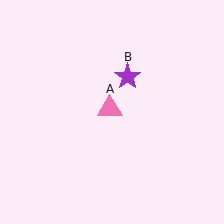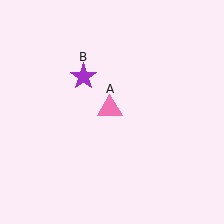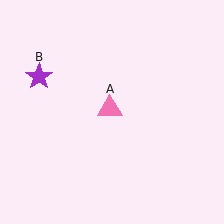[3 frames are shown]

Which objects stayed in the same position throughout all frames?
Pink triangle (object A) remained stationary.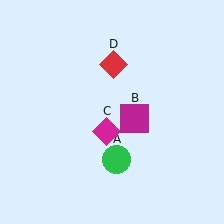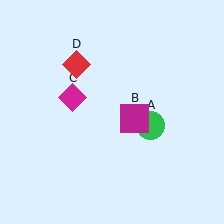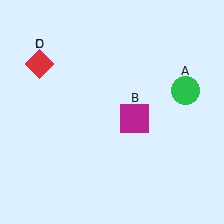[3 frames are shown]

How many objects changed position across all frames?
3 objects changed position: green circle (object A), magenta diamond (object C), red diamond (object D).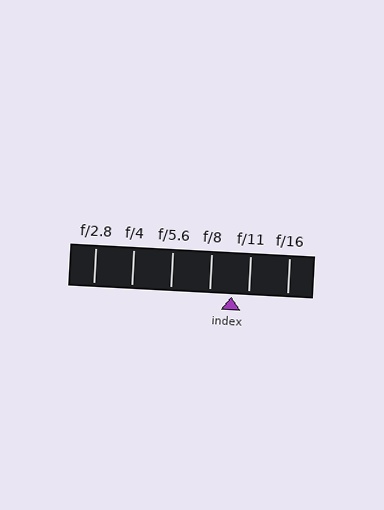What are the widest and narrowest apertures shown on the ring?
The widest aperture shown is f/2.8 and the narrowest is f/16.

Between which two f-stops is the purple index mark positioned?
The index mark is between f/8 and f/11.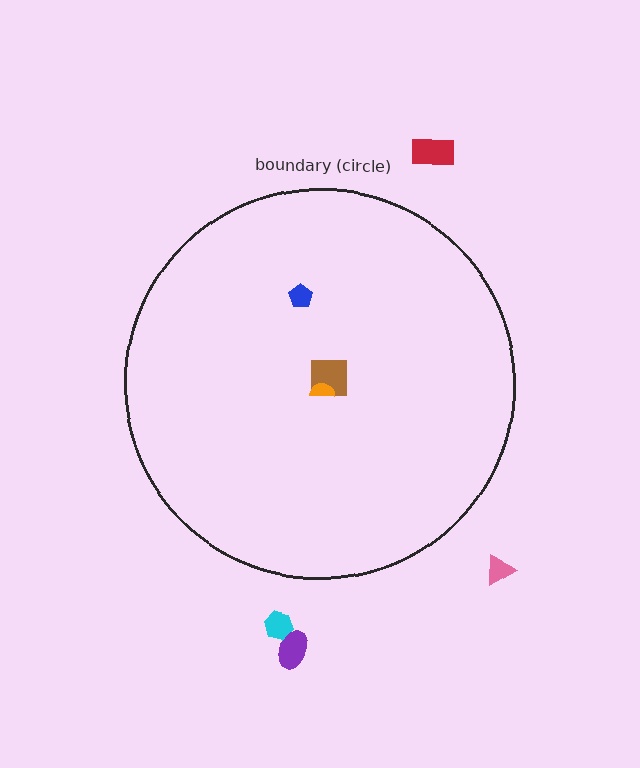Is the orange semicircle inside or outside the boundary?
Inside.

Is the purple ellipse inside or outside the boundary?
Outside.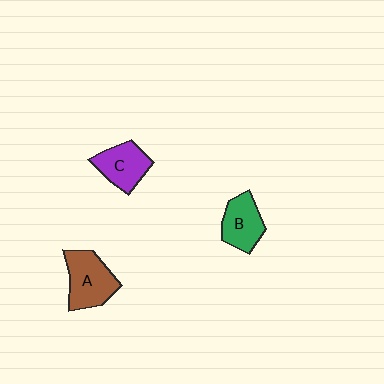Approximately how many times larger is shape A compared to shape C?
Approximately 1.2 times.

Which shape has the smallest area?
Shape B (green).